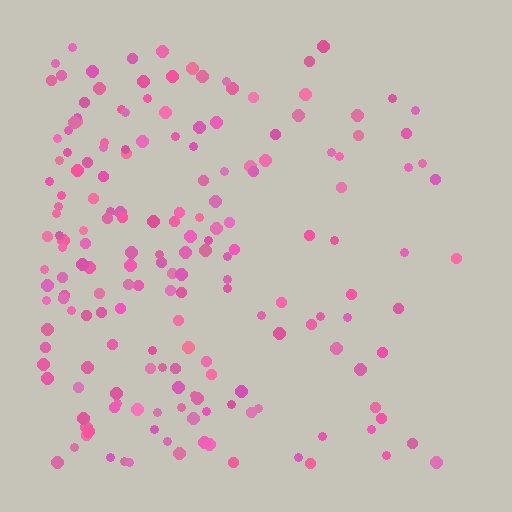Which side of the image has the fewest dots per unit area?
The right.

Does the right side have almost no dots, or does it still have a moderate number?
Still a moderate number, just noticeably fewer than the left.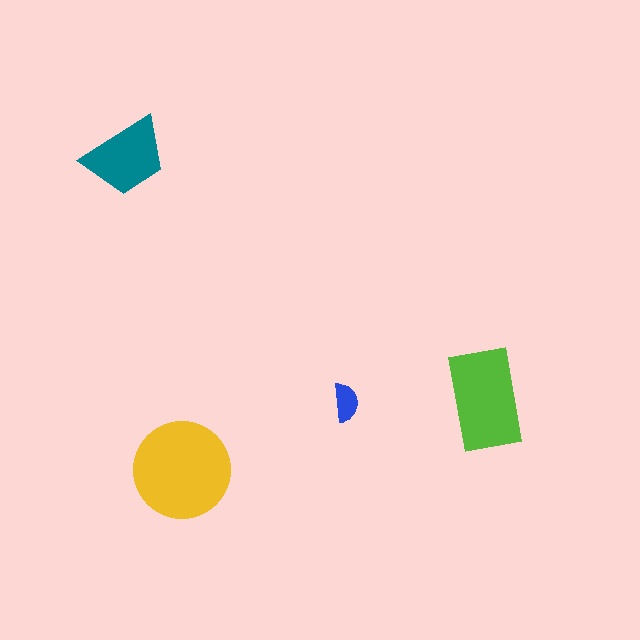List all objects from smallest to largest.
The blue semicircle, the teal trapezoid, the lime rectangle, the yellow circle.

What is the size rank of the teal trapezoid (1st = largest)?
3rd.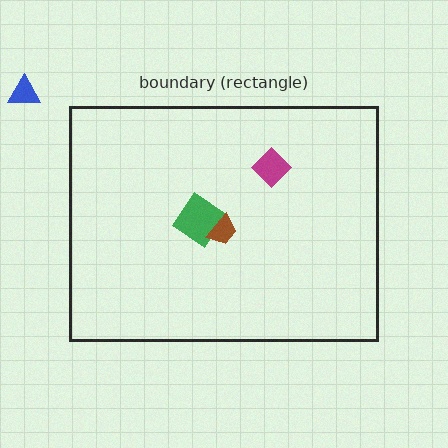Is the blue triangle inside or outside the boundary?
Outside.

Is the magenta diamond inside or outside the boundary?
Inside.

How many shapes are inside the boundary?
3 inside, 1 outside.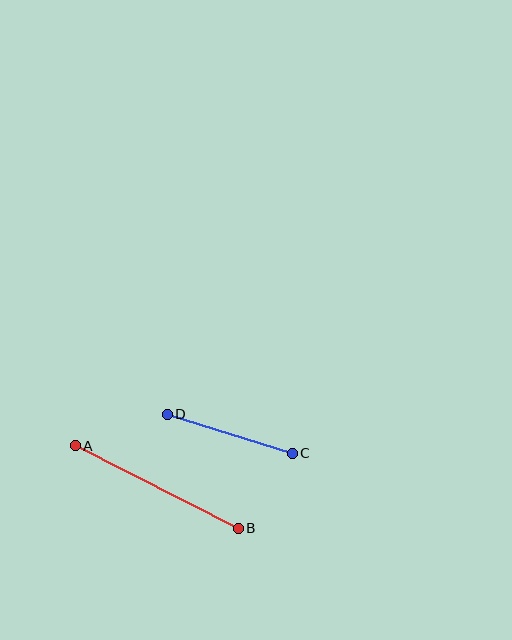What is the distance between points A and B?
The distance is approximately 183 pixels.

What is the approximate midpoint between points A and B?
The midpoint is at approximately (157, 487) pixels.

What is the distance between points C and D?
The distance is approximately 131 pixels.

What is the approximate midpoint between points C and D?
The midpoint is at approximately (230, 434) pixels.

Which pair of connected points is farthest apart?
Points A and B are farthest apart.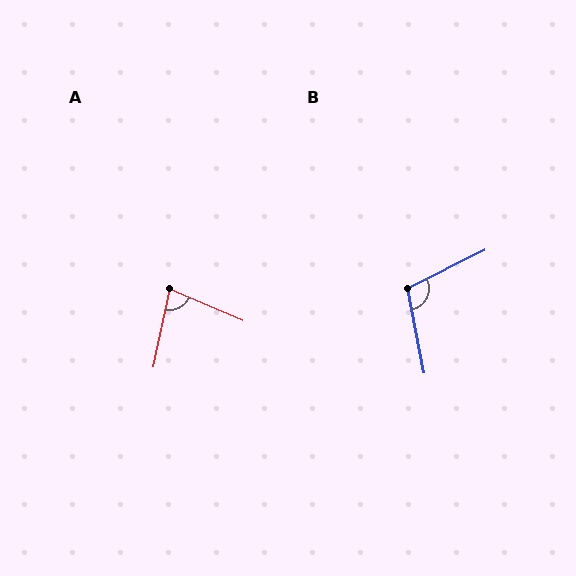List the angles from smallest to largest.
A (78°), B (106°).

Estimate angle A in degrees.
Approximately 78 degrees.